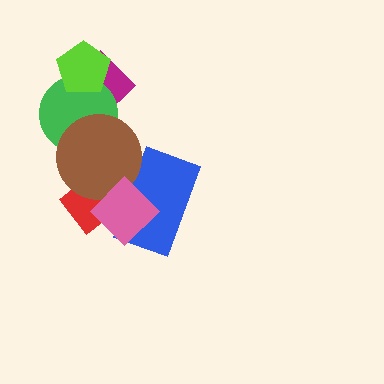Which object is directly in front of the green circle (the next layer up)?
The lime pentagon is directly in front of the green circle.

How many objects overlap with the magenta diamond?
2 objects overlap with the magenta diamond.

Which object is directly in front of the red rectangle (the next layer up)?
The blue rectangle is directly in front of the red rectangle.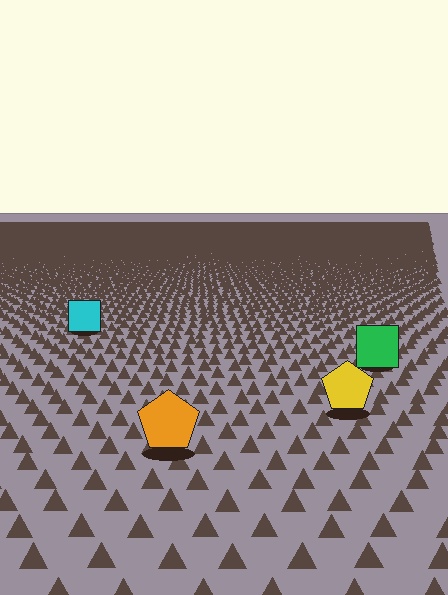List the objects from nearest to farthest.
From nearest to farthest: the orange pentagon, the yellow pentagon, the green square, the cyan square.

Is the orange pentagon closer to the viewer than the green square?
Yes. The orange pentagon is closer — you can tell from the texture gradient: the ground texture is coarser near it.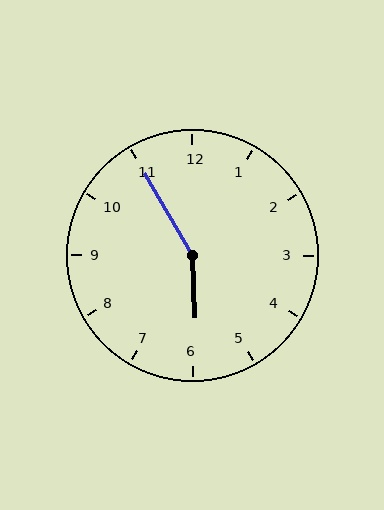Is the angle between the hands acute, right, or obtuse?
It is obtuse.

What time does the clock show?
5:55.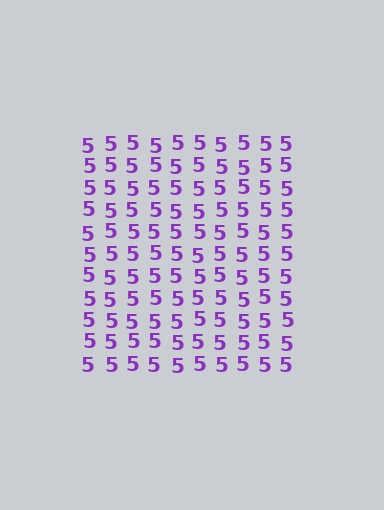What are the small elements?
The small elements are digit 5's.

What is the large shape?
The large shape is a square.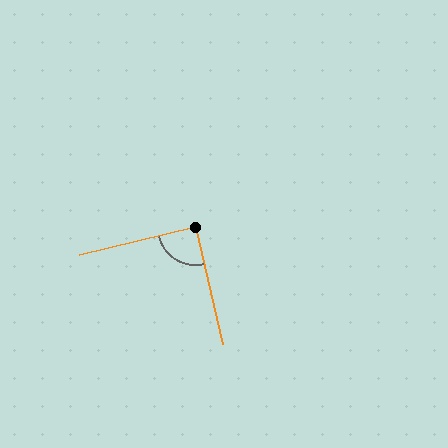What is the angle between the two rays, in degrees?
Approximately 90 degrees.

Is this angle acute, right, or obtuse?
It is approximately a right angle.